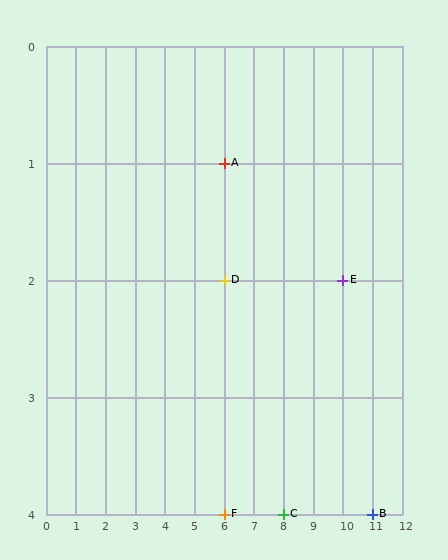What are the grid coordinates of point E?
Point E is at grid coordinates (10, 2).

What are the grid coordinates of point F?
Point F is at grid coordinates (6, 4).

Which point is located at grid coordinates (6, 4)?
Point F is at (6, 4).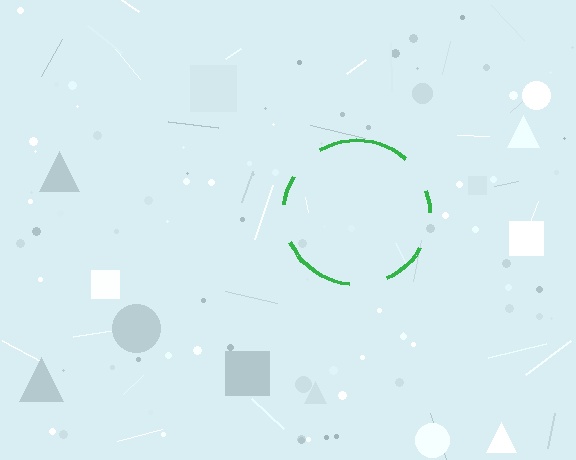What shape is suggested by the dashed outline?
The dashed outline suggests a circle.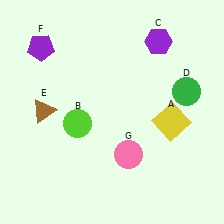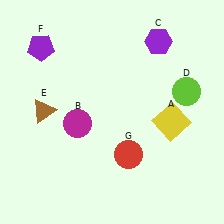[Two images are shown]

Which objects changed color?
B changed from lime to magenta. D changed from green to lime. G changed from pink to red.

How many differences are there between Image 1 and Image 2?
There are 3 differences between the two images.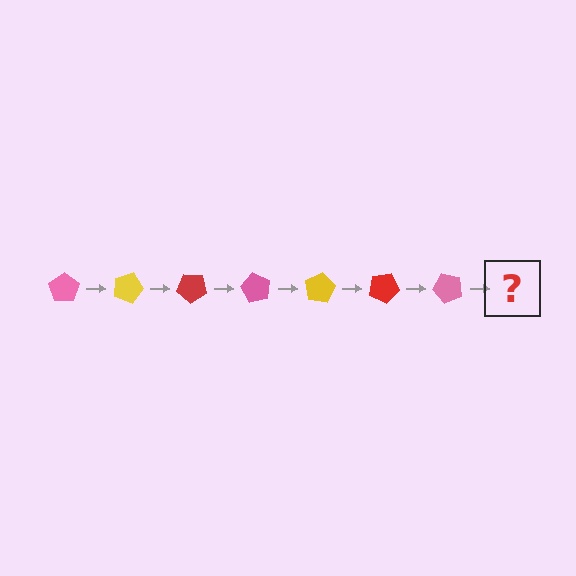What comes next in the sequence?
The next element should be a yellow pentagon, rotated 140 degrees from the start.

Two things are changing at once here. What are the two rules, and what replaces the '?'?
The two rules are that it rotates 20 degrees each step and the color cycles through pink, yellow, and red. The '?' should be a yellow pentagon, rotated 140 degrees from the start.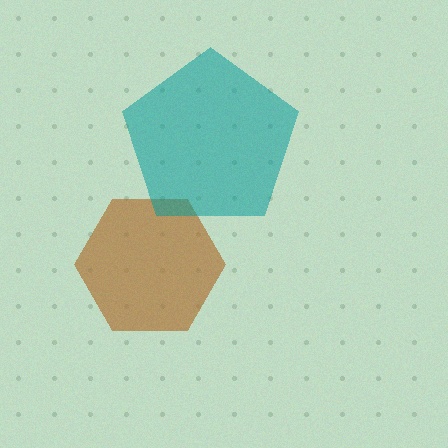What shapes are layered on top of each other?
The layered shapes are: a brown hexagon, a teal pentagon.